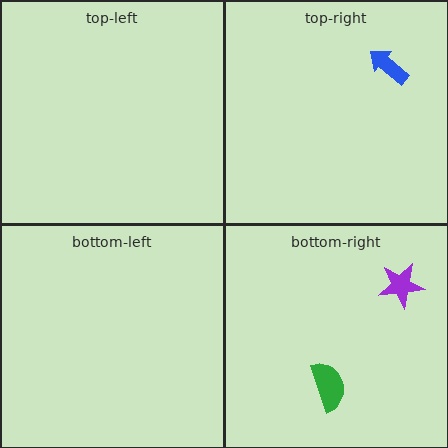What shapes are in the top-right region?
The blue arrow.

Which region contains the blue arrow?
The top-right region.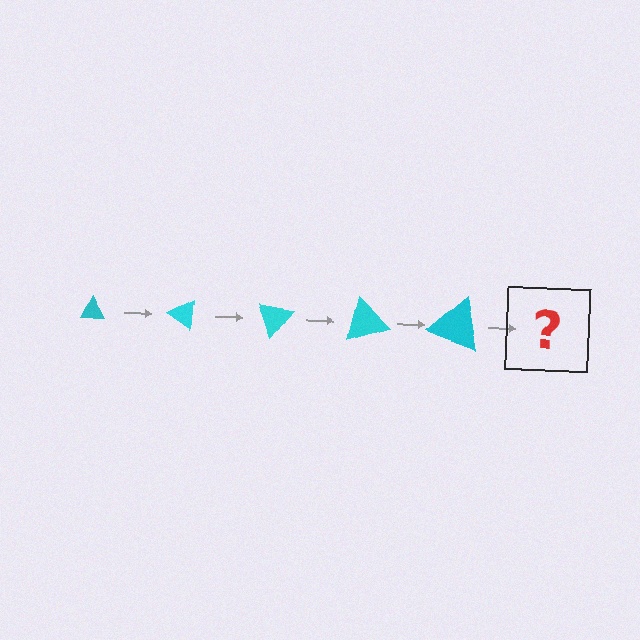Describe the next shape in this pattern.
It should be a triangle, larger than the previous one and rotated 175 degrees from the start.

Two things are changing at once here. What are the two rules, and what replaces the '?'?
The two rules are that the triangle grows larger each step and it rotates 35 degrees each step. The '?' should be a triangle, larger than the previous one and rotated 175 degrees from the start.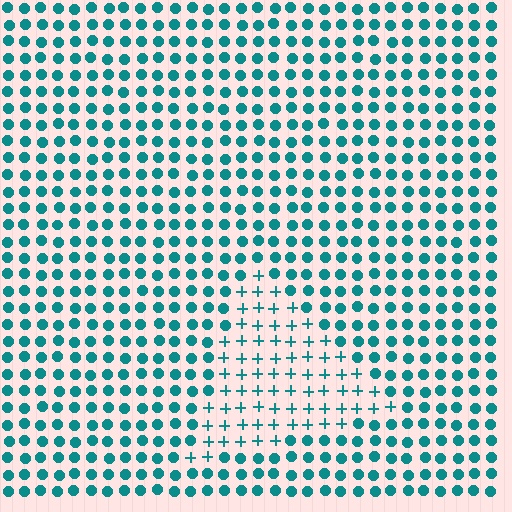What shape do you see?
I see a triangle.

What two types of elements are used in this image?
The image uses plus signs inside the triangle region and circles outside it.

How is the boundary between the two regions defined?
The boundary is defined by a change in element shape: plus signs inside vs. circles outside. All elements share the same color and spacing.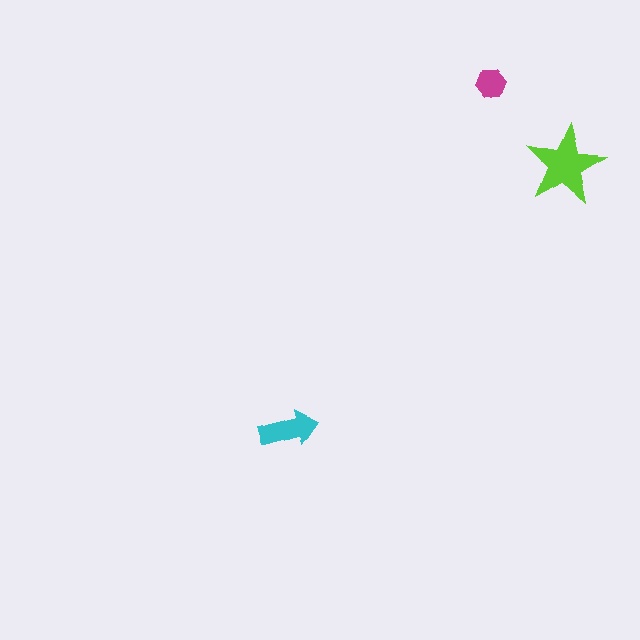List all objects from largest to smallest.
The lime star, the cyan arrow, the magenta hexagon.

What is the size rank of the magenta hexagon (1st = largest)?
3rd.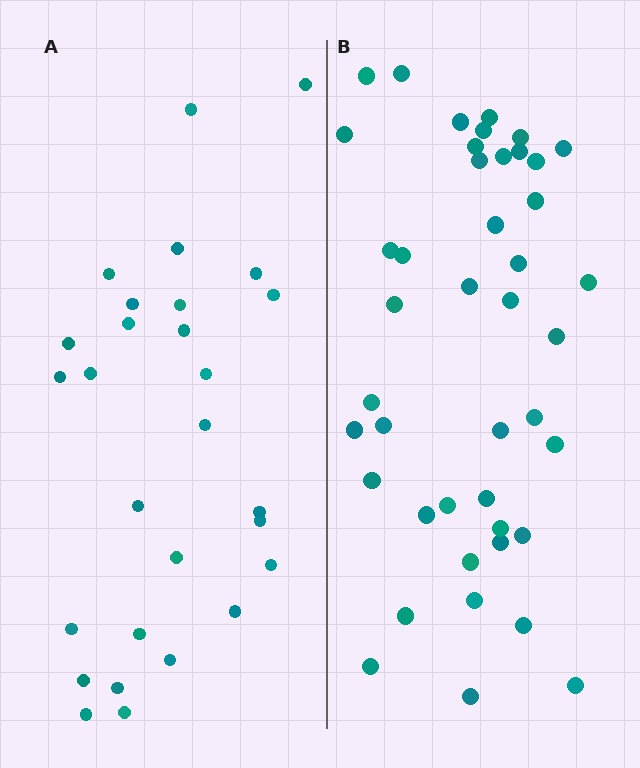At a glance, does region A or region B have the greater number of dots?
Region B (the right region) has more dots.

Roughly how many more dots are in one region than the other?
Region B has approximately 15 more dots than region A.